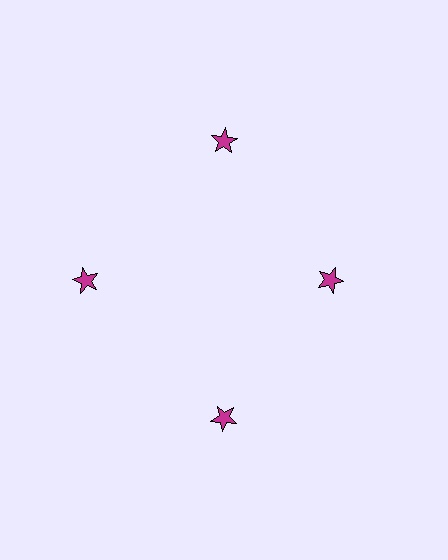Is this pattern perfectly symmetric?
No. The 4 magenta stars are arranged in a ring, but one element near the 3 o'clock position is pulled inward toward the center, breaking the 4-fold rotational symmetry.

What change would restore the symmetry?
The symmetry would be restored by moving it outward, back onto the ring so that all 4 stars sit at equal angles and equal distance from the center.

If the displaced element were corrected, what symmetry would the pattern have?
It would have 4-fold rotational symmetry — the pattern would map onto itself every 90 degrees.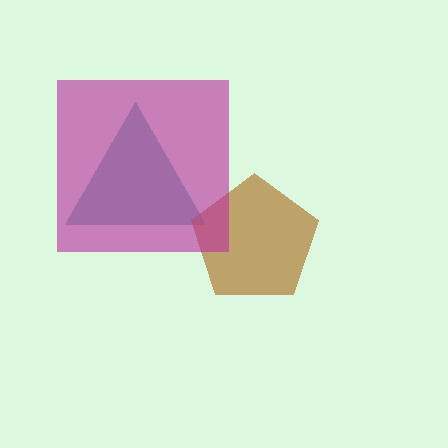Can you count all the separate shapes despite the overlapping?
Yes, there are 3 separate shapes.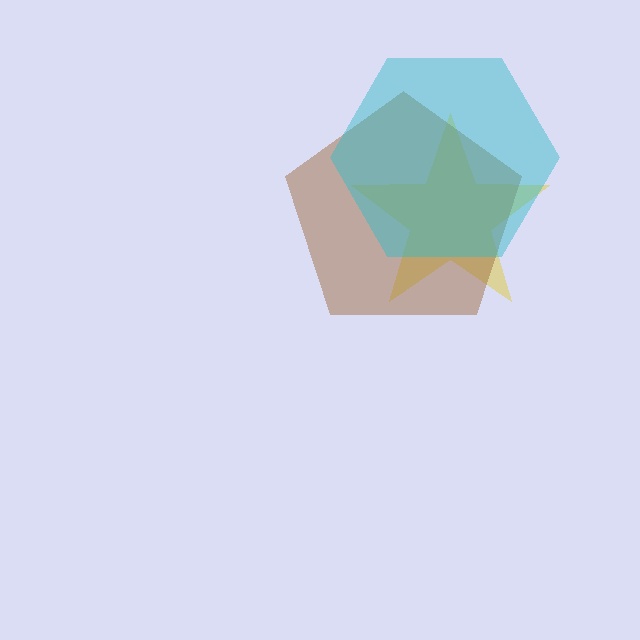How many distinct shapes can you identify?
There are 3 distinct shapes: a yellow star, a brown pentagon, a cyan hexagon.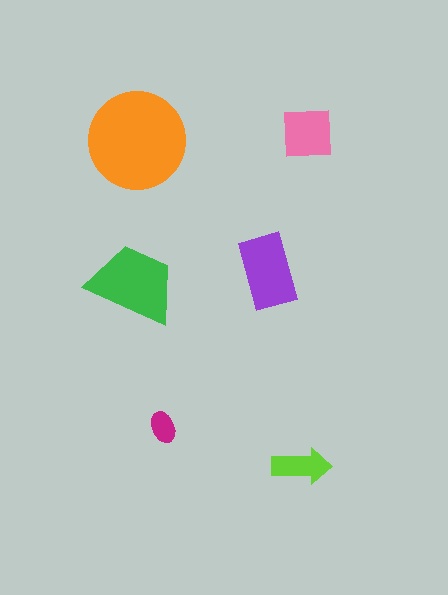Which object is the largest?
The orange circle.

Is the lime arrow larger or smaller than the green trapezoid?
Smaller.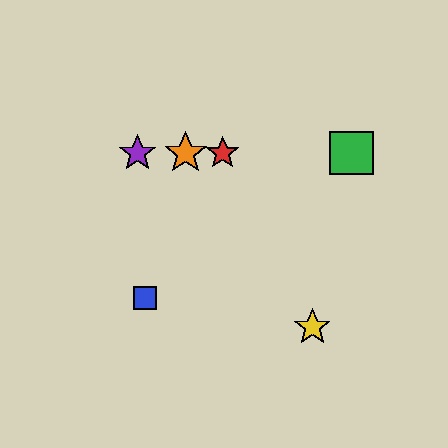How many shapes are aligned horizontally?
4 shapes (the red star, the green square, the purple star, the orange star) are aligned horizontally.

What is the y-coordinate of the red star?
The red star is at y≈153.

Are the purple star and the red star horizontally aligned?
Yes, both are at y≈153.